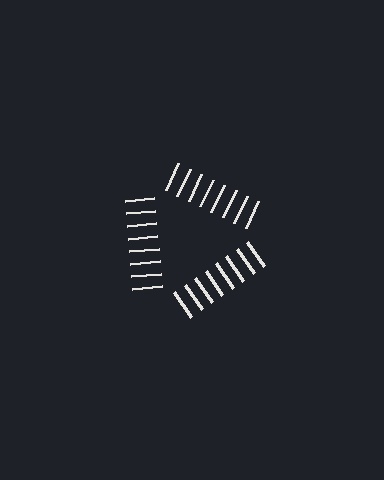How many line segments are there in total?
24 — 8 along each of the 3 edges.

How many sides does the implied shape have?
3 sides — the line-ends trace a triangle.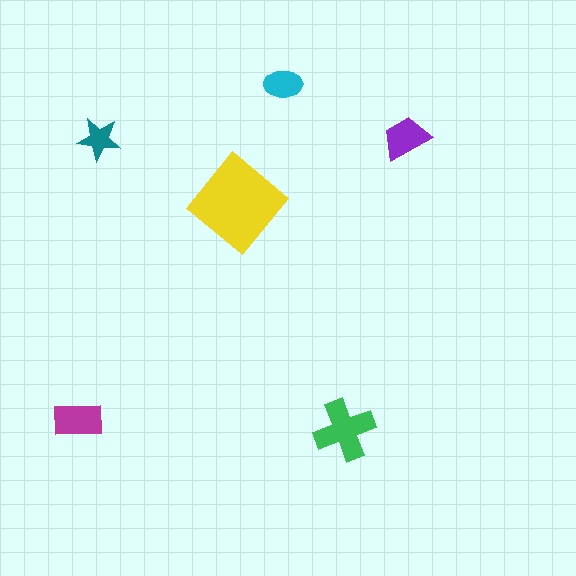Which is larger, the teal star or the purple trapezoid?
The purple trapezoid.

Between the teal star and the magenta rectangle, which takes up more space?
The magenta rectangle.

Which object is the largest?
The yellow diamond.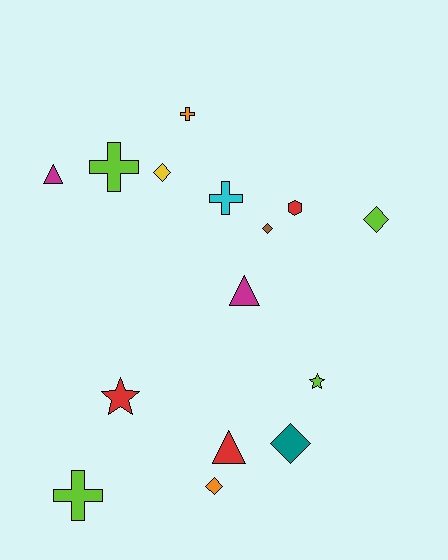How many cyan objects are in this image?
There is 1 cyan object.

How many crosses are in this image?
There are 4 crosses.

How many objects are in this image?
There are 15 objects.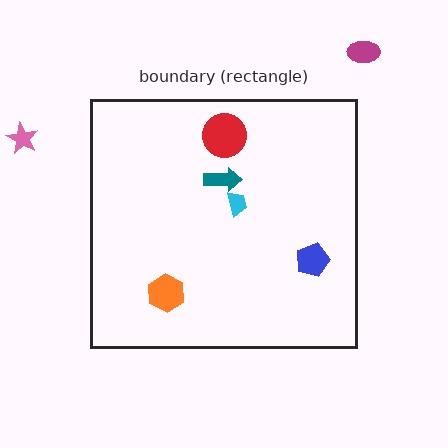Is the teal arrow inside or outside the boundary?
Inside.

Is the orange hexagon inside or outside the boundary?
Inside.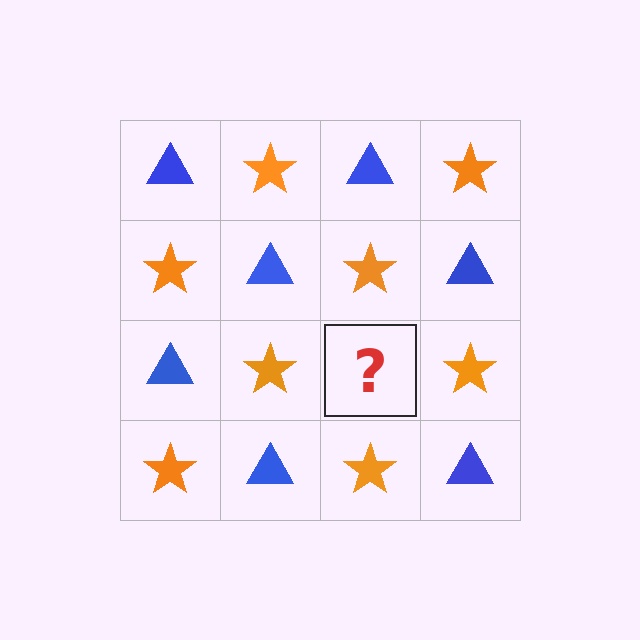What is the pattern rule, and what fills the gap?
The rule is that it alternates blue triangle and orange star in a checkerboard pattern. The gap should be filled with a blue triangle.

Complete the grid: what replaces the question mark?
The question mark should be replaced with a blue triangle.